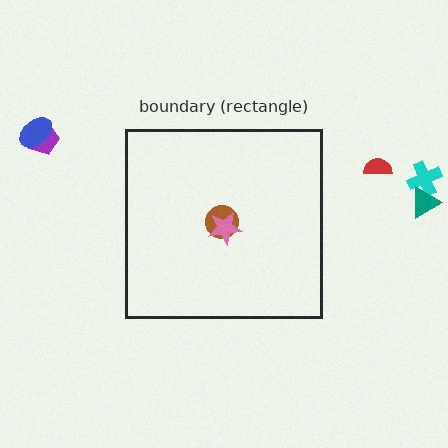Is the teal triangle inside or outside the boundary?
Outside.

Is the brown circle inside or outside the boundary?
Inside.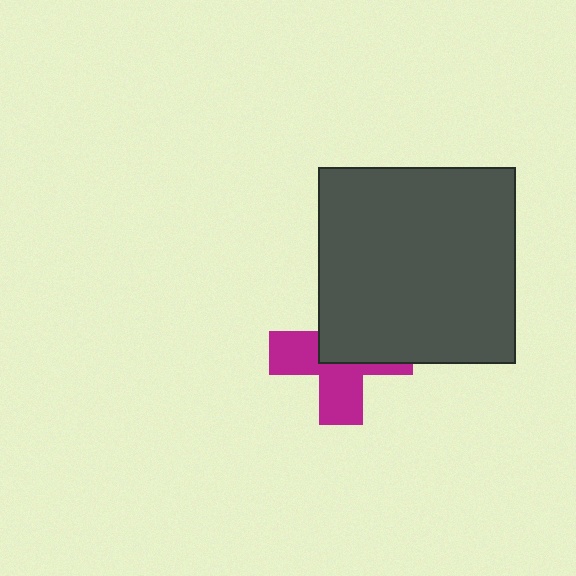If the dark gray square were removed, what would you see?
You would see the complete magenta cross.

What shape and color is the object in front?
The object in front is a dark gray square.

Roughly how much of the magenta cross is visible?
About half of it is visible (roughly 51%).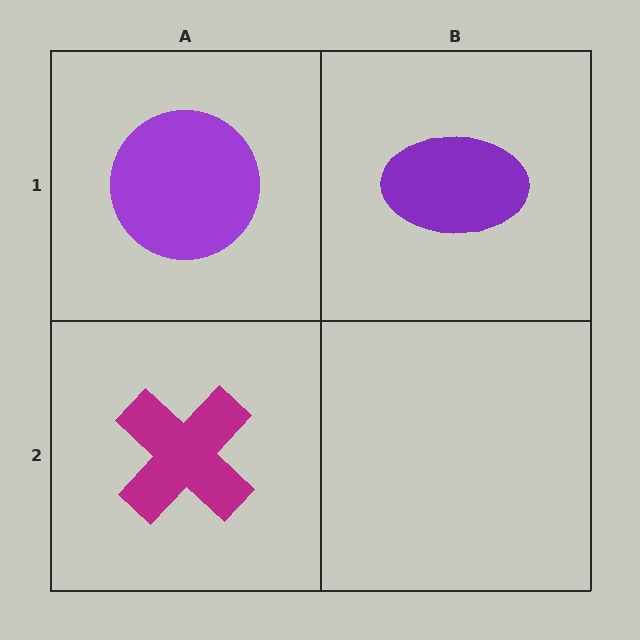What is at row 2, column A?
A magenta cross.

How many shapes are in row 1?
2 shapes.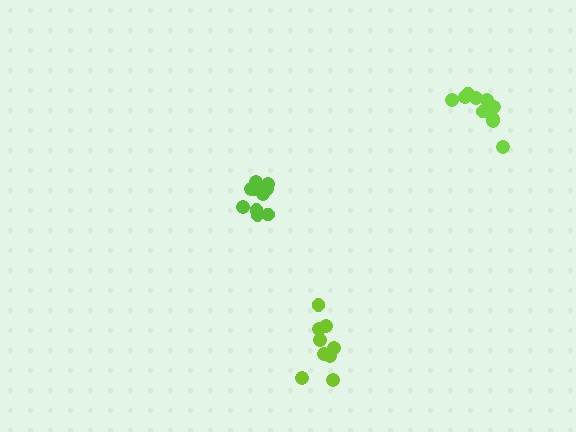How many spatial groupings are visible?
There are 3 spatial groupings.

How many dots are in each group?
Group 1: 9 dots, Group 2: 10 dots, Group 3: 11 dots (30 total).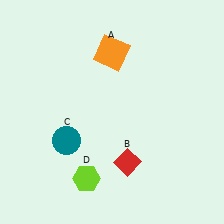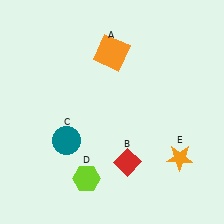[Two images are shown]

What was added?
An orange star (E) was added in Image 2.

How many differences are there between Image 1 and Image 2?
There is 1 difference between the two images.